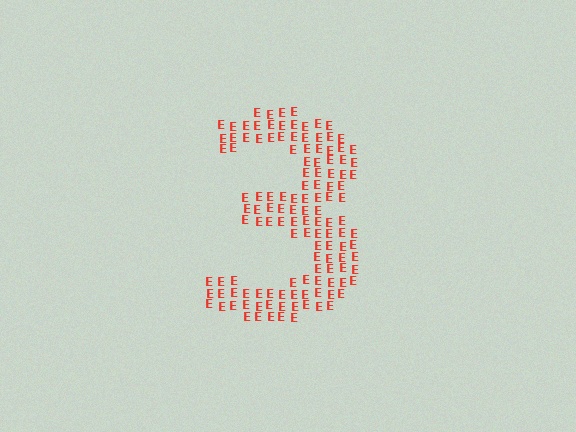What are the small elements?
The small elements are letter E's.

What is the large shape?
The large shape is the digit 3.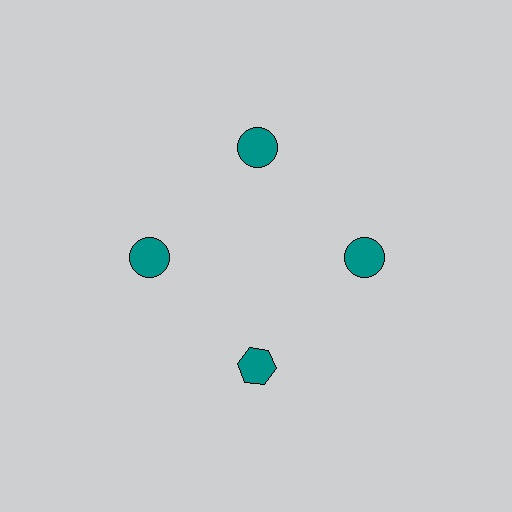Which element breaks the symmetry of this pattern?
The teal hexagon at roughly the 6 o'clock position breaks the symmetry. All other shapes are teal circles.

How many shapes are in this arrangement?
There are 4 shapes arranged in a ring pattern.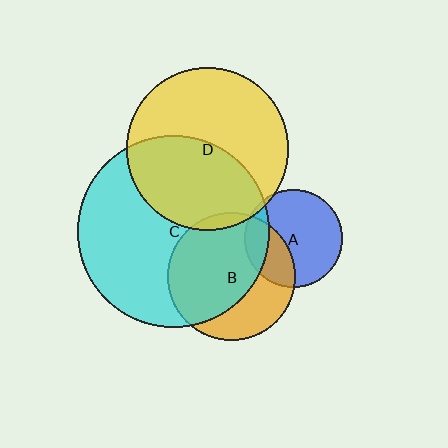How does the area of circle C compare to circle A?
Approximately 3.9 times.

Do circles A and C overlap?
Yes.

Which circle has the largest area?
Circle C (cyan).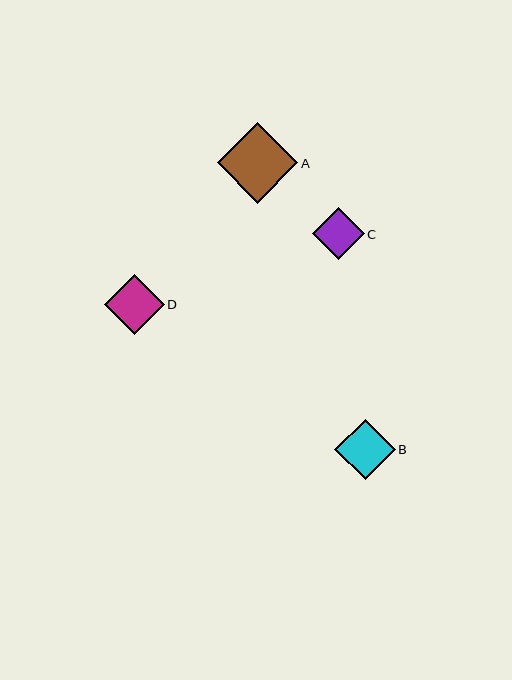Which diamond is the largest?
Diamond A is the largest with a size of approximately 80 pixels.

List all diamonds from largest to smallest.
From largest to smallest: A, B, D, C.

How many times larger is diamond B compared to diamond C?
Diamond B is approximately 1.2 times the size of diamond C.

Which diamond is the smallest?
Diamond C is the smallest with a size of approximately 52 pixels.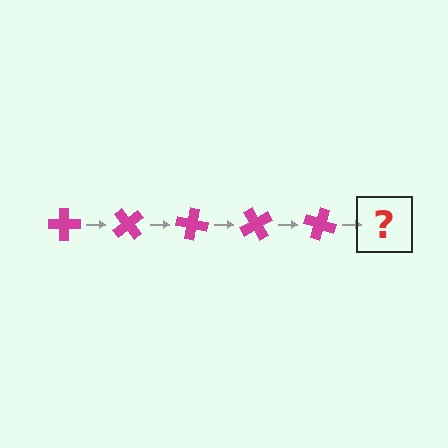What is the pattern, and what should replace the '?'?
The pattern is that the cross rotates 50 degrees each step. The '?' should be a magenta cross rotated 250 degrees.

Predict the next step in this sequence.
The next step is a magenta cross rotated 250 degrees.